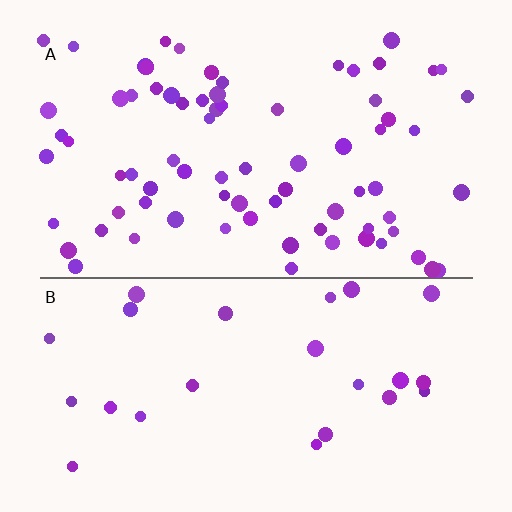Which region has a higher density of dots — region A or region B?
A (the top).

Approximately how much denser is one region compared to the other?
Approximately 3.0× — region A over region B.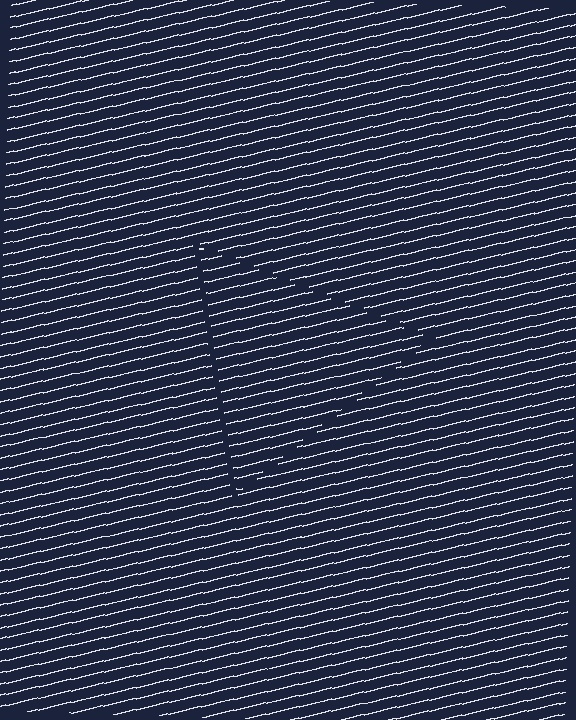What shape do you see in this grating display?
An illusory triangle. The interior of the shape contains the same grating, shifted by half a period — the contour is defined by the phase discontinuity where line-ends from the inner and outer gratings abut.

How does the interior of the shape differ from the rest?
The interior of the shape contains the same grating, shifted by half a period — the contour is defined by the phase discontinuity where line-ends from the inner and outer gratings abut.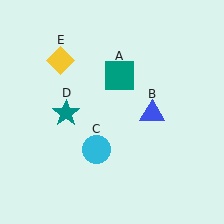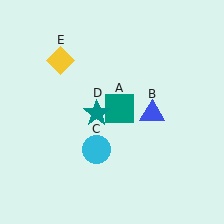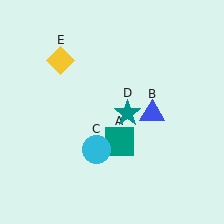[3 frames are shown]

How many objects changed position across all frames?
2 objects changed position: teal square (object A), teal star (object D).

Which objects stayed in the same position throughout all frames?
Blue triangle (object B) and cyan circle (object C) and yellow diamond (object E) remained stationary.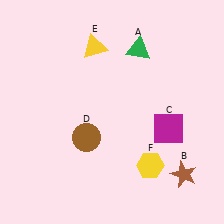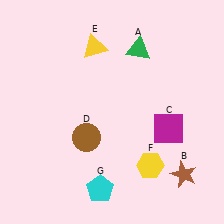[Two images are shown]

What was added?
A cyan pentagon (G) was added in Image 2.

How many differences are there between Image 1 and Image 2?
There is 1 difference between the two images.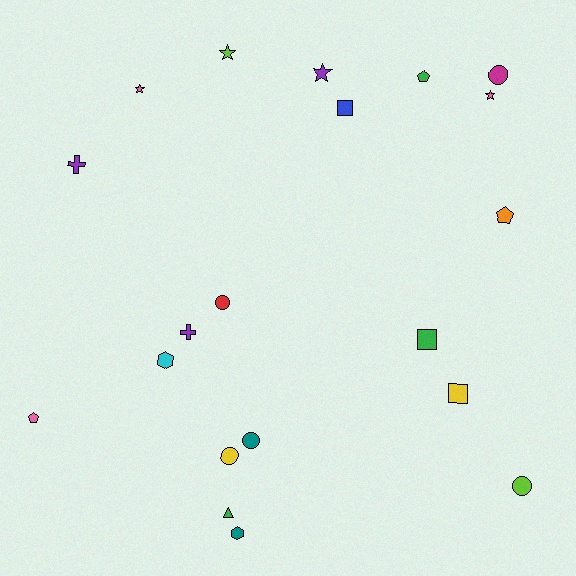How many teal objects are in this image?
There are 2 teal objects.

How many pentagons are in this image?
There are 3 pentagons.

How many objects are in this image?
There are 20 objects.